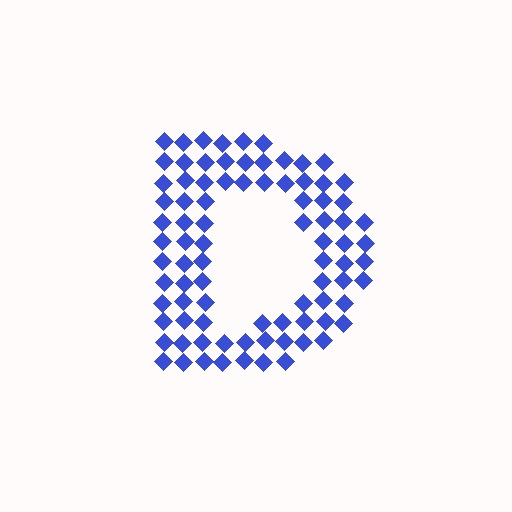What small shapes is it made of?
It is made of small diamonds.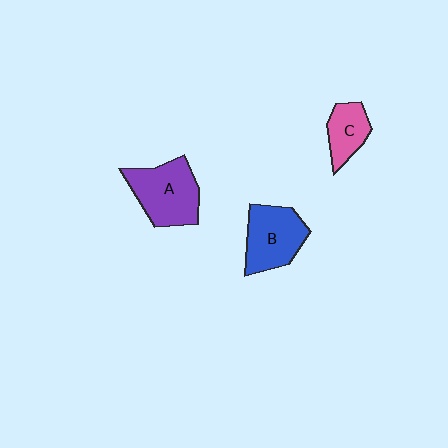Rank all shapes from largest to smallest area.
From largest to smallest: A (purple), B (blue), C (pink).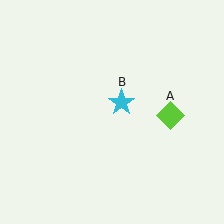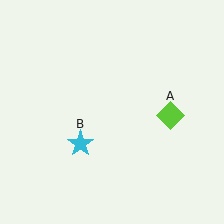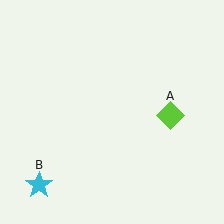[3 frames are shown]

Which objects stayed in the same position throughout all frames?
Lime diamond (object A) remained stationary.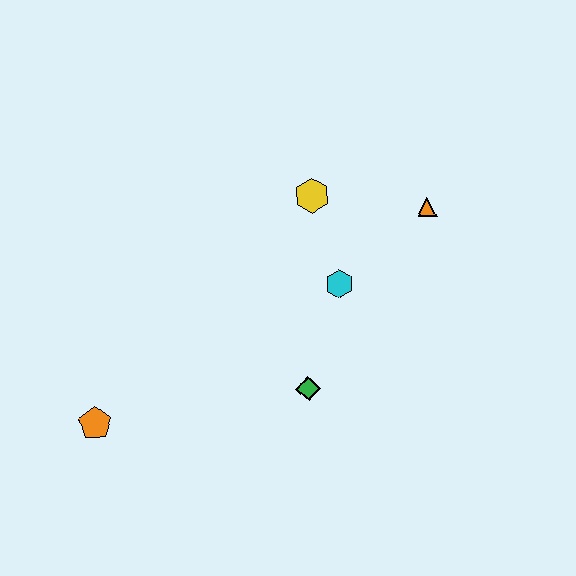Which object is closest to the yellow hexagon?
The cyan hexagon is closest to the yellow hexagon.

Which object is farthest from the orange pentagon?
The orange triangle is farthest from the orange pentagon.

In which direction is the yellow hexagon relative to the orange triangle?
The yellow hexagon is to the left of the orange triangle.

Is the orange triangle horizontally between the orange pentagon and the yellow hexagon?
No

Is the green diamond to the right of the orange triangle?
No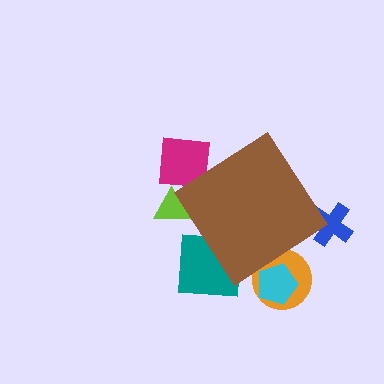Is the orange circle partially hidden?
Yes, the orange circle is partially hidden behind the brown diamond.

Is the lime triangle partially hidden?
Yes, the lime triangle is partially hidden behind the brown diamond.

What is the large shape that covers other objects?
A brown diamond.